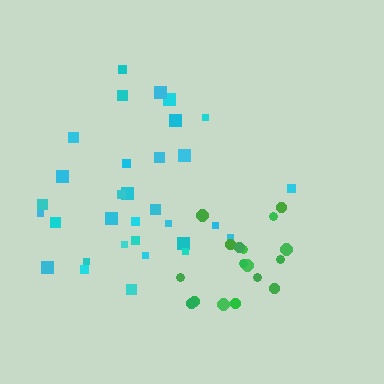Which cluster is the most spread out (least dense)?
Cyan.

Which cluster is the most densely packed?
Green.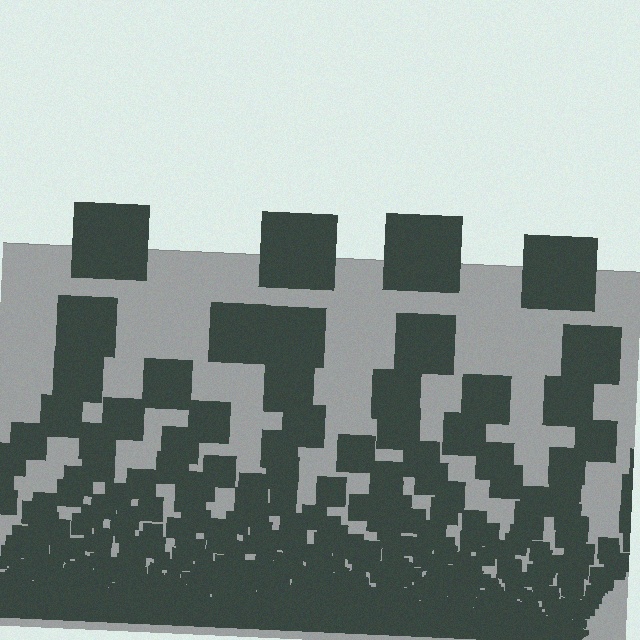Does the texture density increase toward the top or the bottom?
Density increases toward the bottom.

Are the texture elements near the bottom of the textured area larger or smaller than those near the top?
Smaller. The gradient is inverted — elements near the bottom are smaller and denser.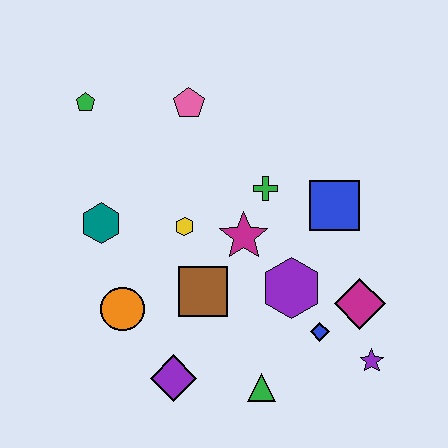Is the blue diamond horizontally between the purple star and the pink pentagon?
Yes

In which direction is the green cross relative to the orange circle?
The green cross is to the right of the orange circle.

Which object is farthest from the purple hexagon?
The green pentagon is farthest from the purple hexagon.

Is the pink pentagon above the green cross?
Yes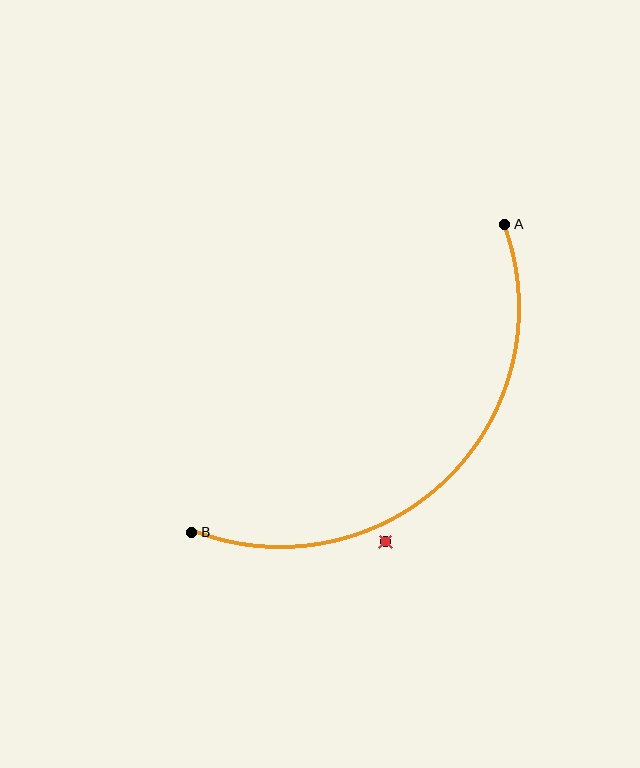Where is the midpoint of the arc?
The arc midpoint is the point on the curve farthest from the straight line joining A and B. It sits below and to the right of that line.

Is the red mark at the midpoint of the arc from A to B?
No — the red mark does not lie on the arc at all. It sits slightly outside the curve.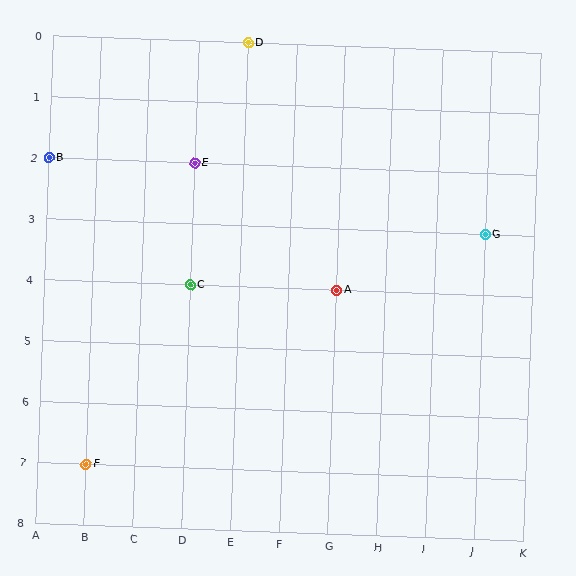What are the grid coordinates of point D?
Point D is at grid coordinates (E, 0).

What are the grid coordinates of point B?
Point B is at grid coordinates (A, 2).